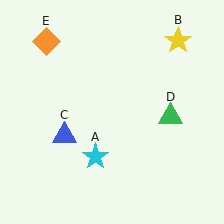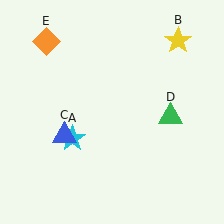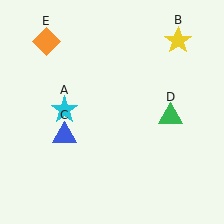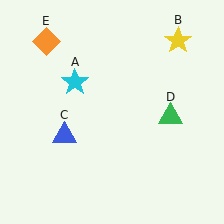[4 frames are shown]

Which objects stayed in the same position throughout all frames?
Yellow star (object B) and blue triangle (object C) and green triangle (object D) and orange diamond (object E) remained stationary.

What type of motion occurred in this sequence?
The cyan star (object A) rotated clockwise around the center of the scene.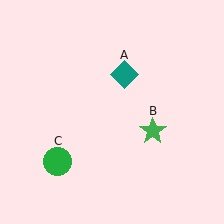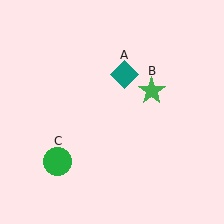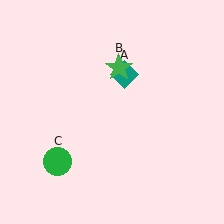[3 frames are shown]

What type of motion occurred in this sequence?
The green star (object B) rotated counterclockwise around the center of the scene.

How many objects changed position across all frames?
1 object changed position: green star (object B).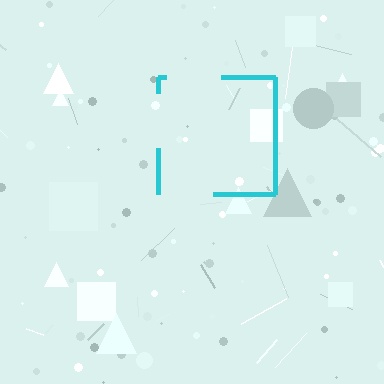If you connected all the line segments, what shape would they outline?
They would outline a square.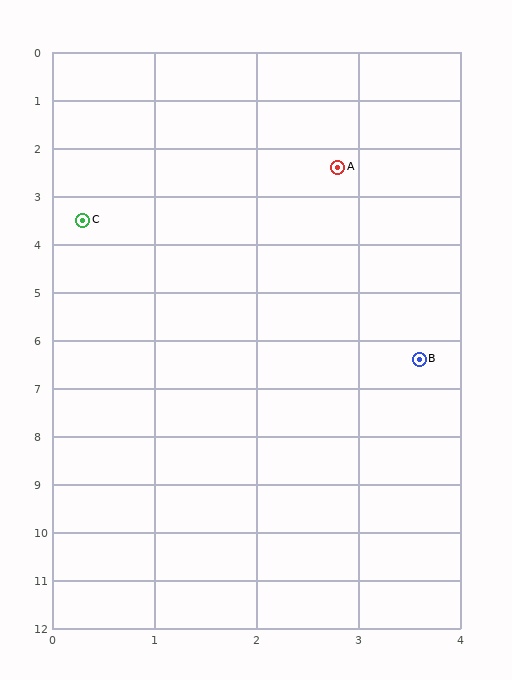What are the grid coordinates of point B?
Point B is at approximately (3.6, 6.4).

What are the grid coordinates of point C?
Point C is at approximately (0.3, 3.5).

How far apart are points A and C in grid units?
Points A and C are about 2.7 grid units apart.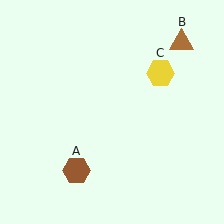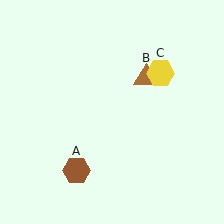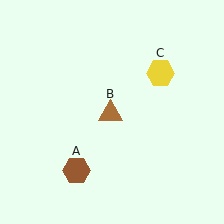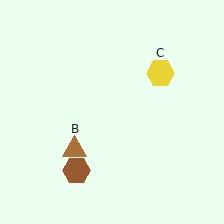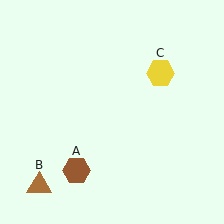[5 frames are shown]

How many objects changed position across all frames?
1 object changed position: brown triangle (object B).